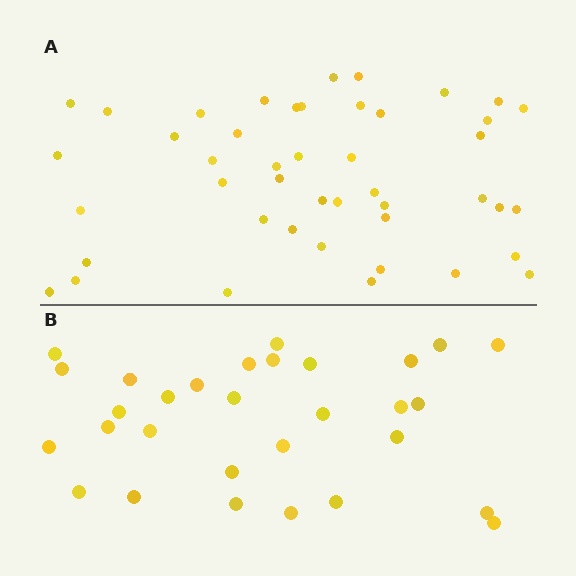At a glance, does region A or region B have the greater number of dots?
Region A (the top region) has more dots.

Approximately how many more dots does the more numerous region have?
Region A has approximately 15 more dots than region B.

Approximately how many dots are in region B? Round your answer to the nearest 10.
About 30 dots.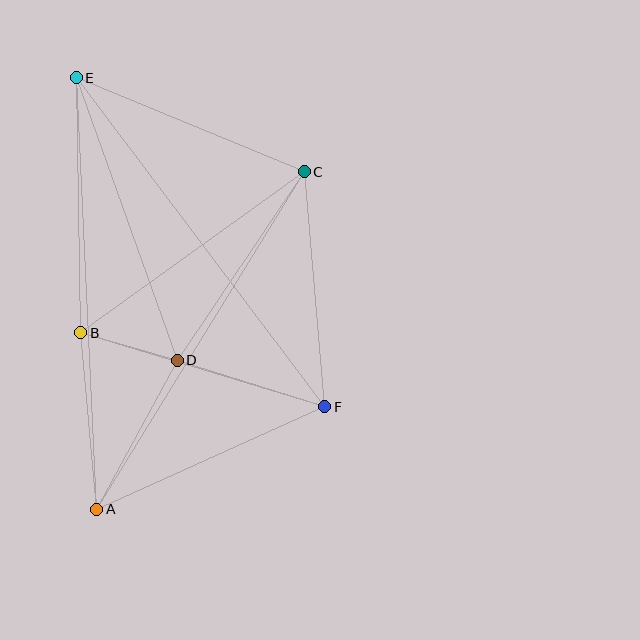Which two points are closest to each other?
Points B and D are closest to each other.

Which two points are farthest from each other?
Points A and E are farthest from each other.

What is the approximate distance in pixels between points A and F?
The distance between A and F is approximately 250 pixels.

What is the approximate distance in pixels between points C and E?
The distance between C and E is approximately 246 pixels.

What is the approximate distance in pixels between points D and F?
The distance between D and F is approximately 155 pixels.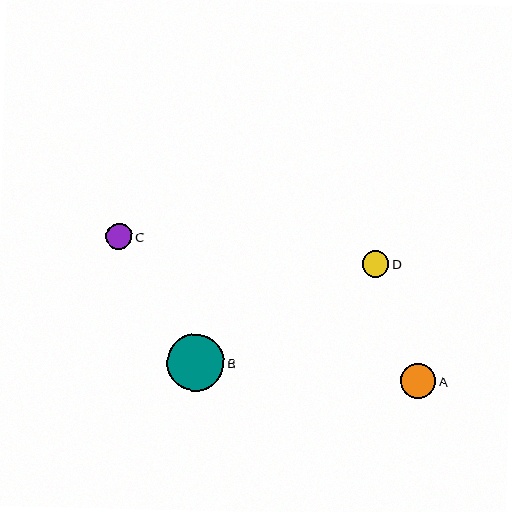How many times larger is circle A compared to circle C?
Circle A is approximately 1.3 times the size of circle C.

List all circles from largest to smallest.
From largest to smallest: B, A, C, D.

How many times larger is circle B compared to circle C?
Circle B is approximately 2.1 times the size of circle C.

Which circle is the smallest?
Circle D is the smallest with a size of approximately 26 pixels.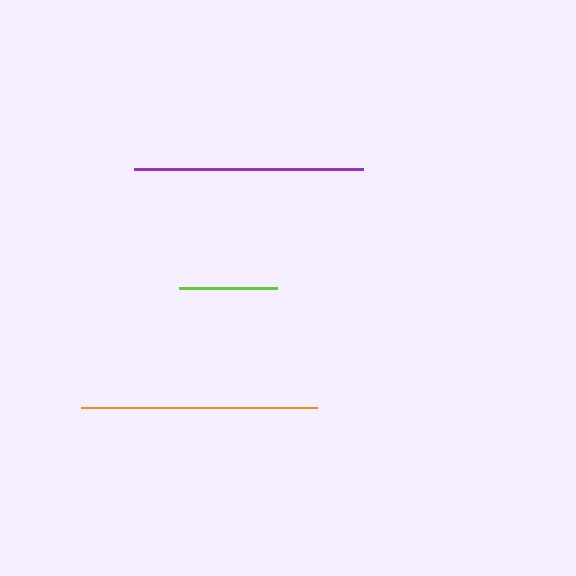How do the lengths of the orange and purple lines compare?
The orange and purple lines are approximately the same length.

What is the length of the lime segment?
The lime segment is approximately 98 pixels long.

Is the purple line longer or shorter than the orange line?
The orange line is longer than the purple line.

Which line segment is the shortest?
The lime line is the shortest at approximately 98 pixels.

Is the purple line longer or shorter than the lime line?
The purple line is longer than the lime line.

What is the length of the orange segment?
The orange segment is approximately 236 pixels long.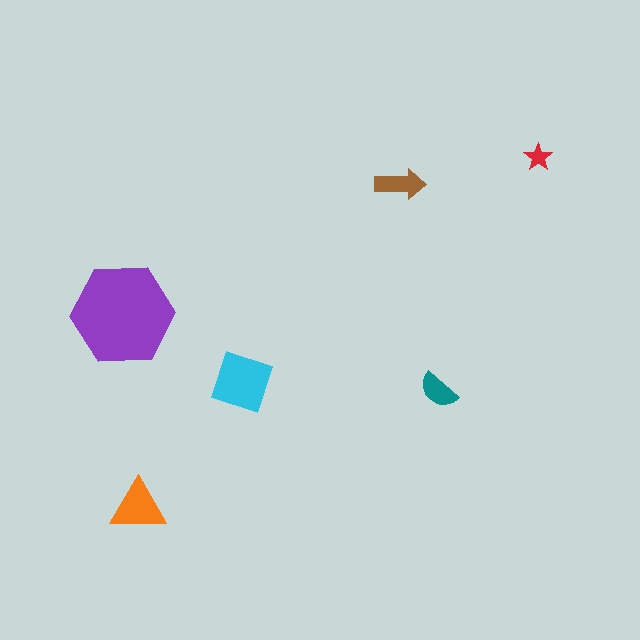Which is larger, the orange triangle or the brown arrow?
The orange triangle.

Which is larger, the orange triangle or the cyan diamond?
The cyan diamond.